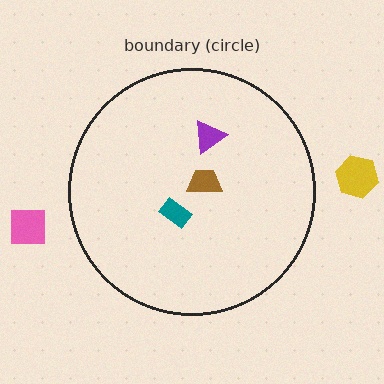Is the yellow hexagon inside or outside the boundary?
Outside.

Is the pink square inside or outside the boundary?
Outside.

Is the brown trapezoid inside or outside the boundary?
Inside.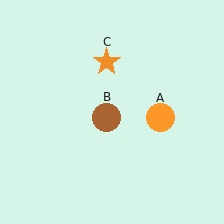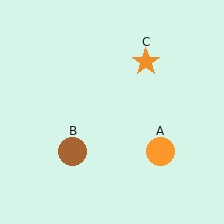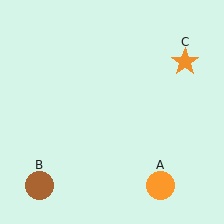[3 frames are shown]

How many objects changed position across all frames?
3 objects changed position: orange circle (object A), brown circle (object B), orange star (object C).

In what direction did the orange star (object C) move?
The orange star (object C) moved right.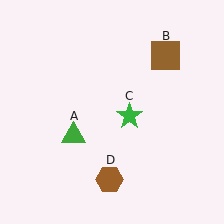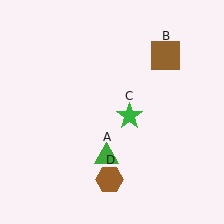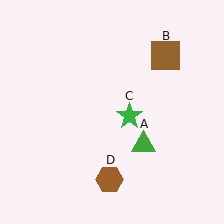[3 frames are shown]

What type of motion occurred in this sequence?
The green triangle (object A) rotated counterclockwise around the center of the scene.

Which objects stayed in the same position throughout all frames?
Brown square (object B) and green star (object C) and brown hexagon (object D) remained stationary.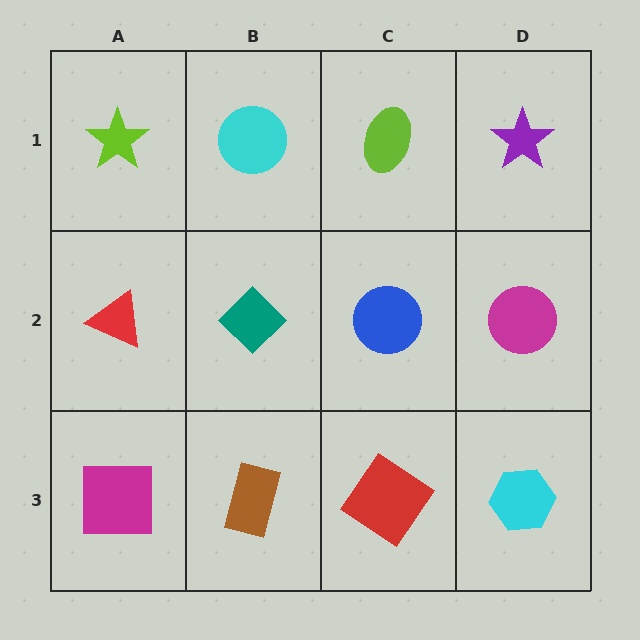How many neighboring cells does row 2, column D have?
3.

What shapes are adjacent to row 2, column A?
A lime star (row 1, column A), a magenta square (row 3, column A), a teal diamond (row 2, column B).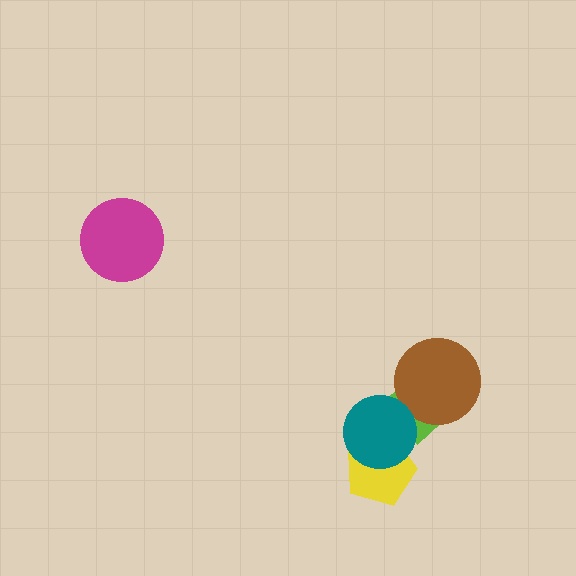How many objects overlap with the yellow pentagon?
1 object overlaps with the yellow pentagon.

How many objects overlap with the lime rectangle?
2 objects overlap with the lime rectangle.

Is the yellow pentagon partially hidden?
Yes, it is partially covered by another shape.